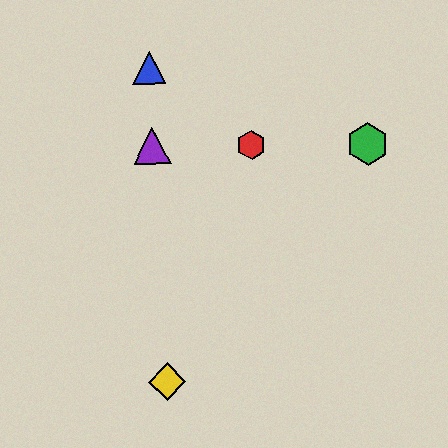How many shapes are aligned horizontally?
3 shapes (the red hexagon, the green hexagon, the purple triangle) are aligned horizontally.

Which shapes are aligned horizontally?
The red hexagon, the green hexagon, the purple triangle are aligned horizontally.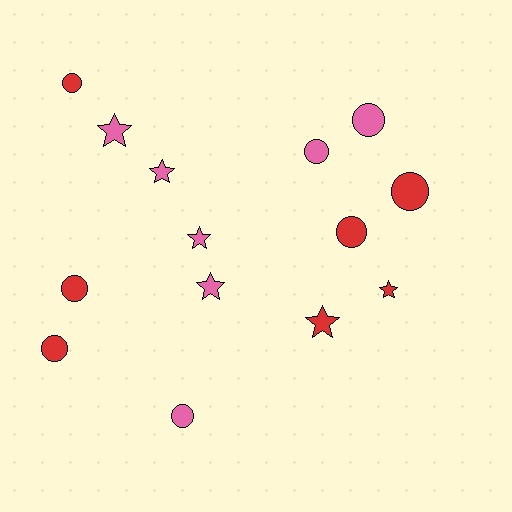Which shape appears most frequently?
Circle, with 8 objects.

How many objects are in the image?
There are 14 objects.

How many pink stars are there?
There are 4 pink stars.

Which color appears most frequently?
Pink, with 7 objects.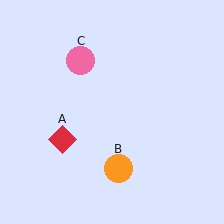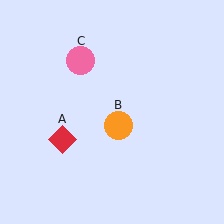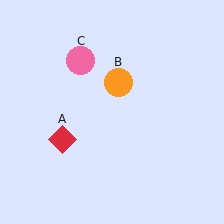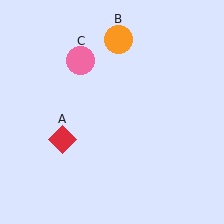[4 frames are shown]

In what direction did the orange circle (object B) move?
The orange circle (object B) moved up.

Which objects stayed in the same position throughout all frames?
Red diamond (object A) and pink circle (object C) remained stationary.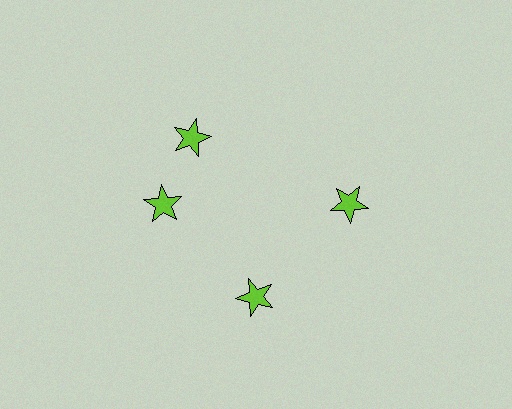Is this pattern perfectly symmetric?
No. The 4 lime stars are arranged in a ring, but one element near the 12 o'clock position is rotated out of alignment along the ring, breaking the 4-fold rotational symmetry.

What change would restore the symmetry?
The symmetry would be restored by rotating it back into even spacing with its neighbors so that all 4 stars sit at equal angles and equal distance from the center.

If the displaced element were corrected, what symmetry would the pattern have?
It would have 4-fold rotational symmetry — the pattern would map onto itself every 90 degrees.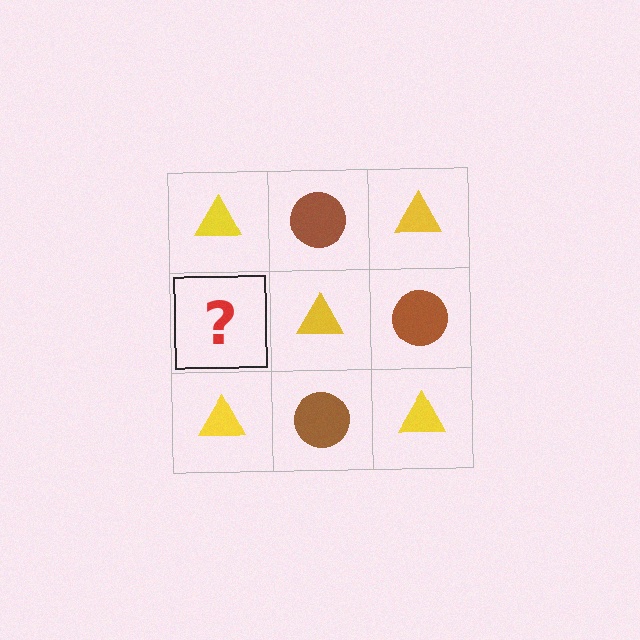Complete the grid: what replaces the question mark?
The question mark should be replaced with a brown circle.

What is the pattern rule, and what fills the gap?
The rule is that it alternates yellow triangle and brown circle in a checkerboard pattern. The gap should be filled with a brown circle.